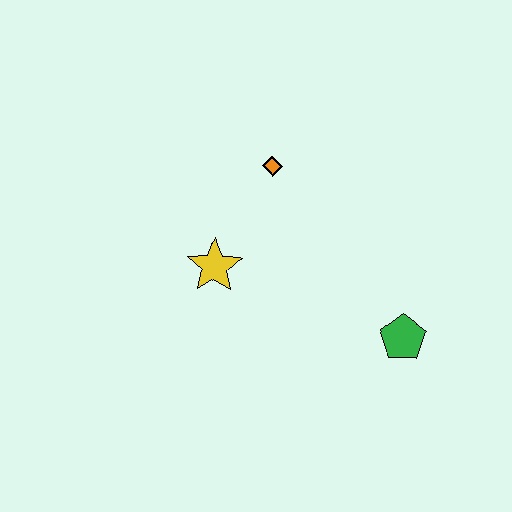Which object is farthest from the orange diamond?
The green pentagon is farthest from the orange diamond.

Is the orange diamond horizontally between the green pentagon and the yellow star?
Yes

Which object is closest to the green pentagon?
The yellow star is closest to the green pentagon.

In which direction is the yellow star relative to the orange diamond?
The yellow star is below the orange diamond.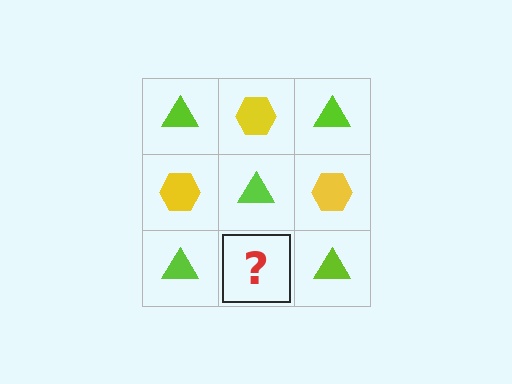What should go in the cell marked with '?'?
The missing cell should contain a yellow hexagon.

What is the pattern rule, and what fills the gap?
The rule is that it alternates lime triangle and yellow hexagon in a checkerboard pattern. The gap should be filled with a yellow hexagon.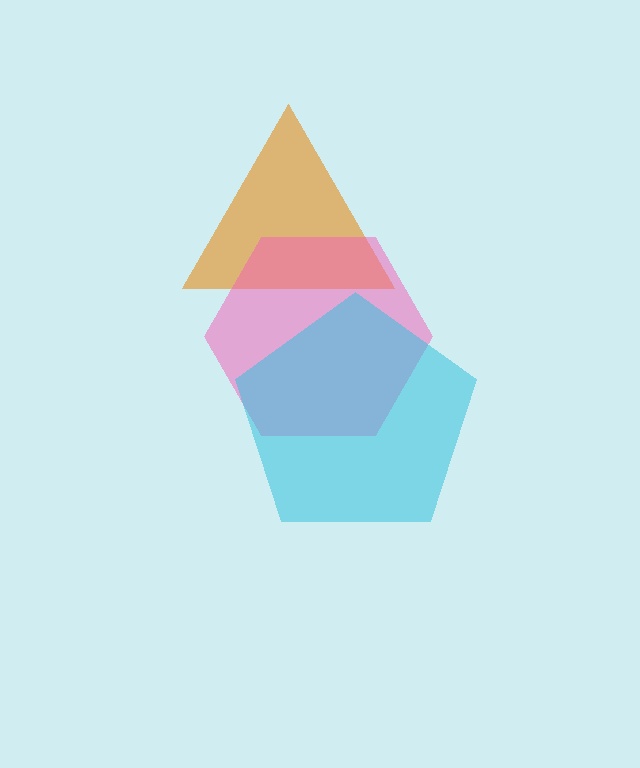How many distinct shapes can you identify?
There are 3 distinct shapes: an orange triangle, a pink hexagon, a cyan pentagon.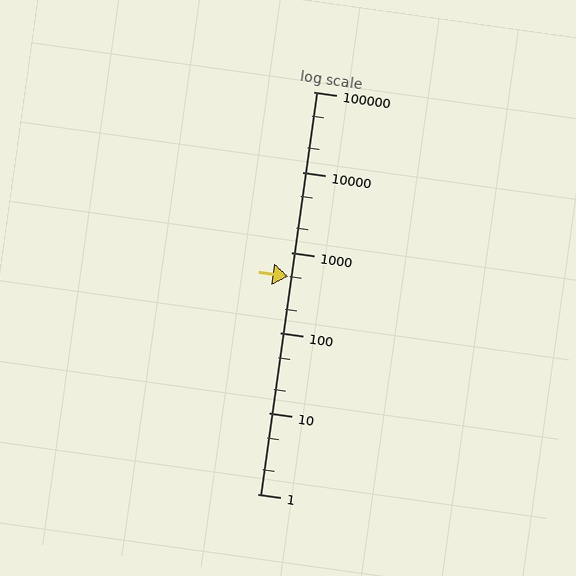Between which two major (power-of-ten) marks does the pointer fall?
The pointer is between 100 and 1000.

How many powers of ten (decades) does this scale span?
The scale spans 5 decades, from 1 to 100000.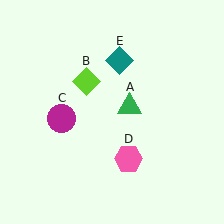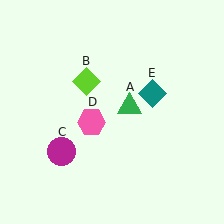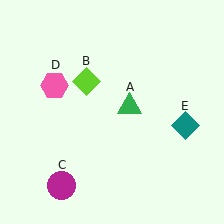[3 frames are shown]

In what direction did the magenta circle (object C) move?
The magenta circle (object C) moved down.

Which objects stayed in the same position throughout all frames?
Green triangle (object A) and lime diamond (object B) remained stationary.